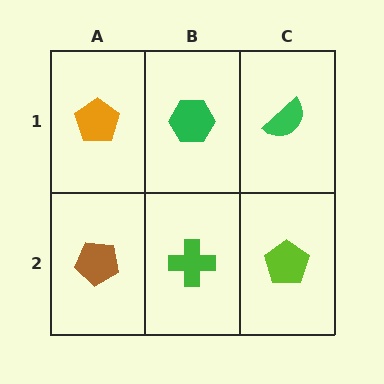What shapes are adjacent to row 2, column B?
A green hexagon (row 1, column B), a brown pentagon (row 2, column A), a lime pentagon (row 2, column C).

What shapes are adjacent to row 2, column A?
An orange pentagon (row 1, column A), a green cross (row 2, column B).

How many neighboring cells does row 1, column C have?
2.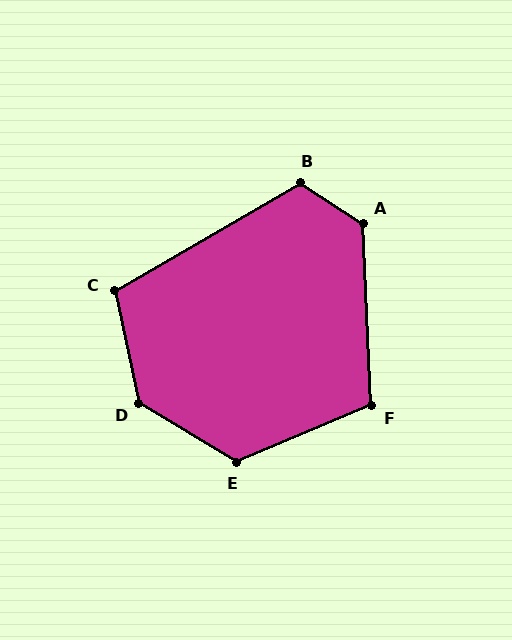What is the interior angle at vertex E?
Approximately 126 degrees (obtuse).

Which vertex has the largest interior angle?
D, at approximately 133 degrees.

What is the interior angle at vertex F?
Approximately 110 degrees (obtuse).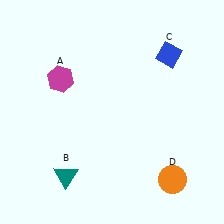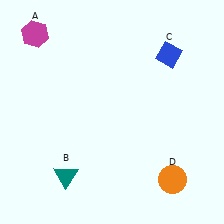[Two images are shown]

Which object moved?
The magenta hexagon (A) moved up.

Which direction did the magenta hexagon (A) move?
The magenta hexagon (A) moved up.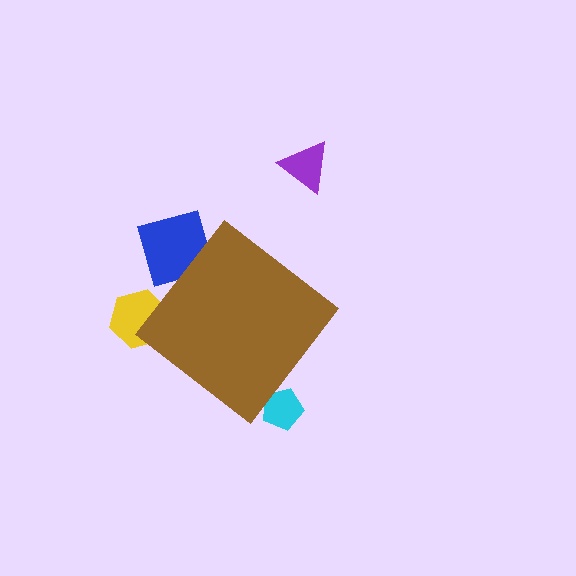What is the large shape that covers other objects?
A brown diamond.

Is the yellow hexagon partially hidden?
Yes, the yellow hexagon is partially hidden behind the brown diamond.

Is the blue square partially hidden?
Yes, the blue square is partially hidden behind the brown diamond.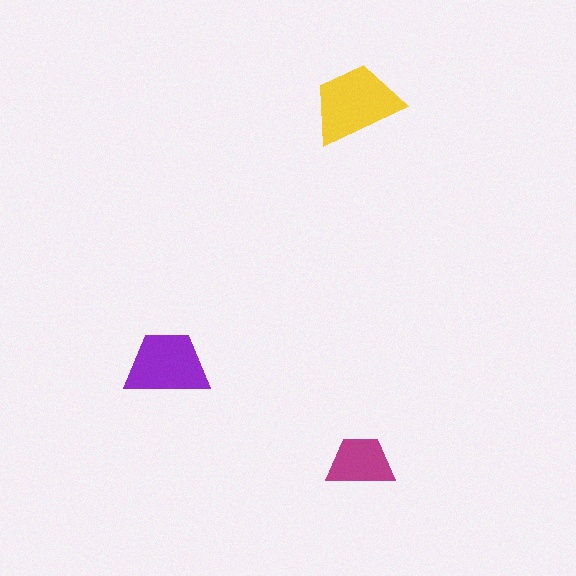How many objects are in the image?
There are 3 objects in the image.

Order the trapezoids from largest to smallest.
the yellow one, the purple one, the magenta one.